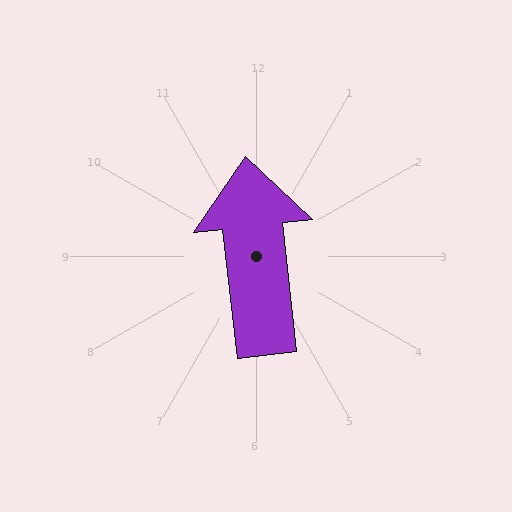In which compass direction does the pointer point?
North.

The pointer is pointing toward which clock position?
Roughly 12 o'clock.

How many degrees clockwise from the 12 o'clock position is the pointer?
Approximately 354 degrees.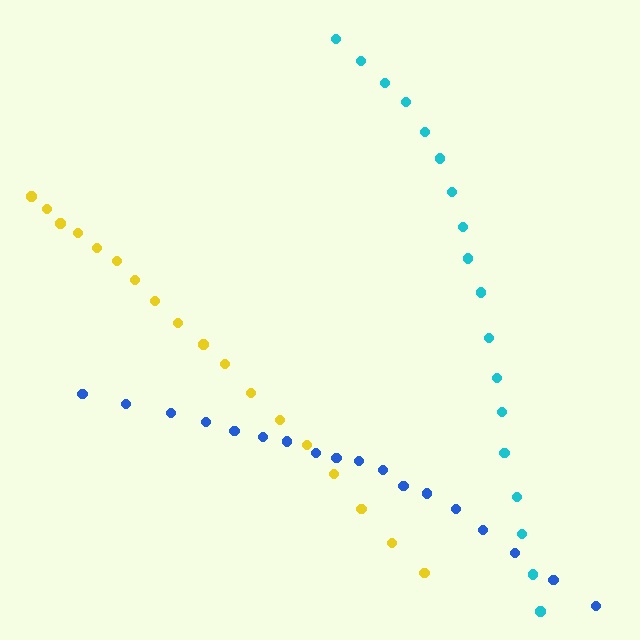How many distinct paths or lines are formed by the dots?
There are 3 distinct paths.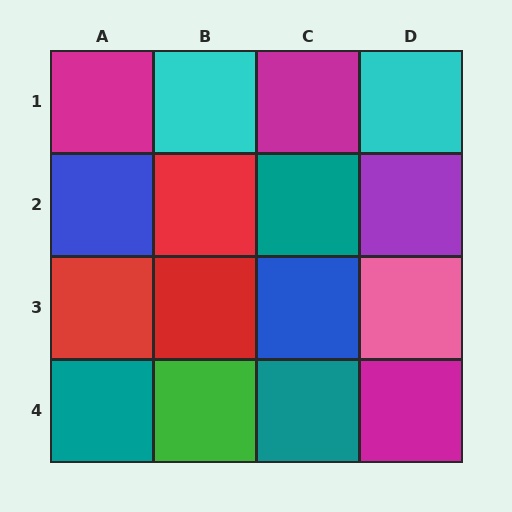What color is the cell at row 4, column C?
Teal.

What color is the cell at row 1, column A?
Magenta.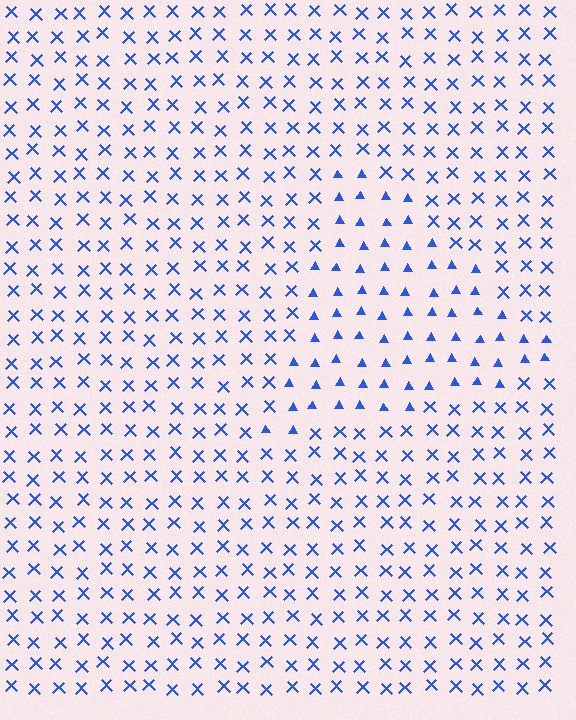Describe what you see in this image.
The image is filled with small blue elements arranged in a uniform grid. A triangle-shaped region contains triangles, while the surrounding area contains X marks. The boundary is defined purely by the change in element shape.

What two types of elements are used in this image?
The image uses triangles inside the triangle region and X marks outside it.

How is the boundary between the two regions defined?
The boundary is defined by a change in element shape: triangles inside vs. X marks outside. All elements share the same color and spacing.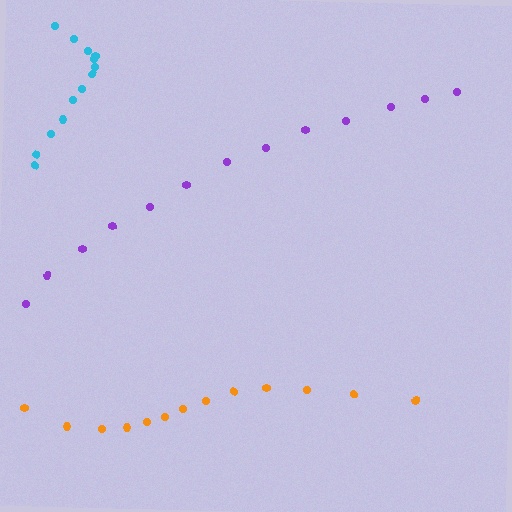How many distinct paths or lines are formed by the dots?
There are 3 distinct paths.